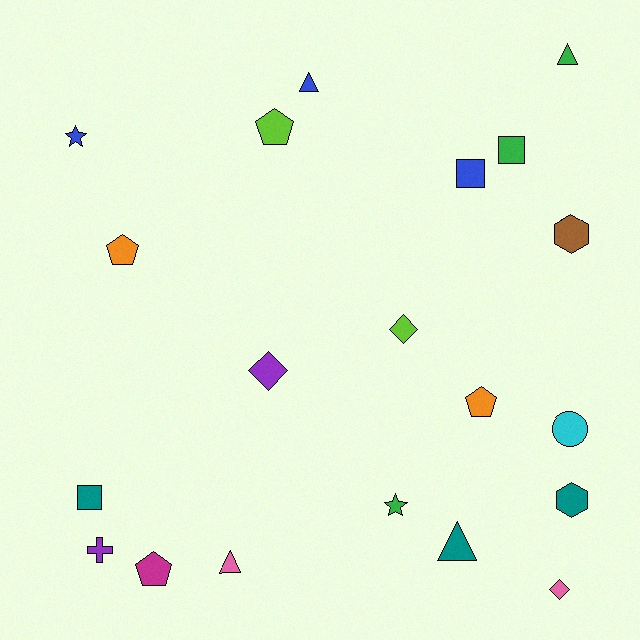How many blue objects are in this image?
There are 3 blue objects.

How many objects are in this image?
There are 20 objects.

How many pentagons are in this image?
There are 4 pentagons.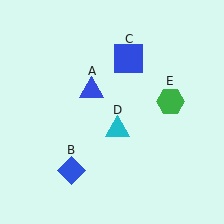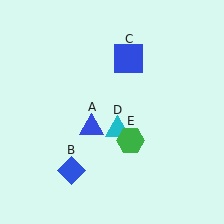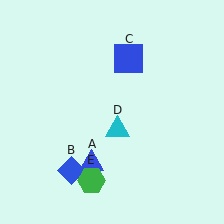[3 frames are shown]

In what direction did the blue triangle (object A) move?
The blue triangle (object A) moved down.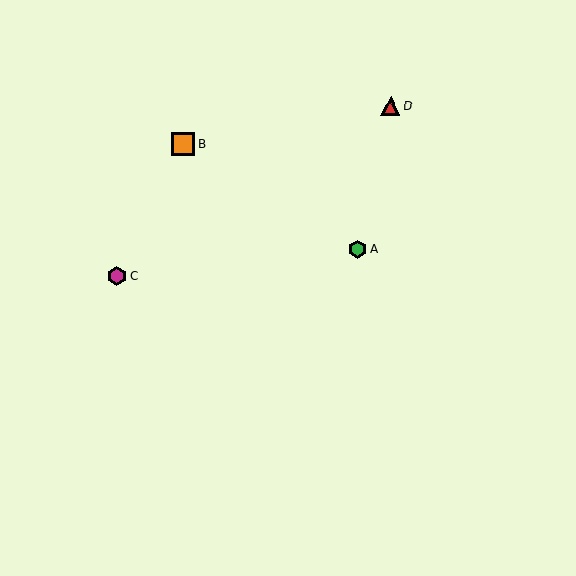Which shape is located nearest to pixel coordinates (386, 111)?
The red triangle (labeled D) at (391, 106) is nearest to that location.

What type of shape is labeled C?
Shape C is a magenta hexagon.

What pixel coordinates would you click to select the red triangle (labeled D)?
Click at (391, 106) to select the red triangle D.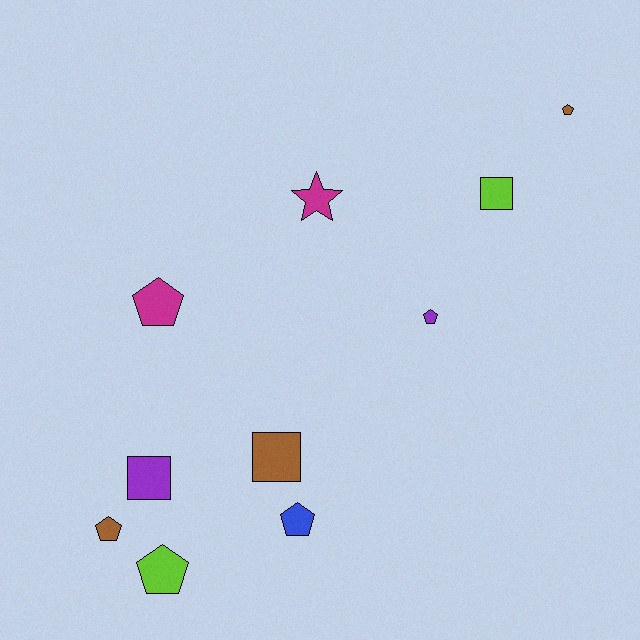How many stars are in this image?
There is 1 star.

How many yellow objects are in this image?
There are no yellow objects.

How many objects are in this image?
There are 10 objects.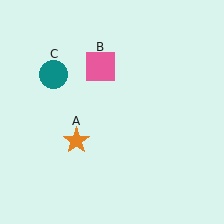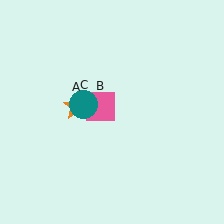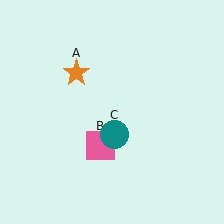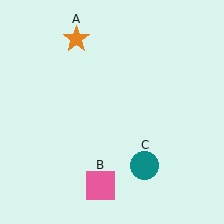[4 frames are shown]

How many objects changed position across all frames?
3 objects changed position: orange star (object A), pink square (object B), teal circle (object C).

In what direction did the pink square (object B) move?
The pink square (object B) moved down.